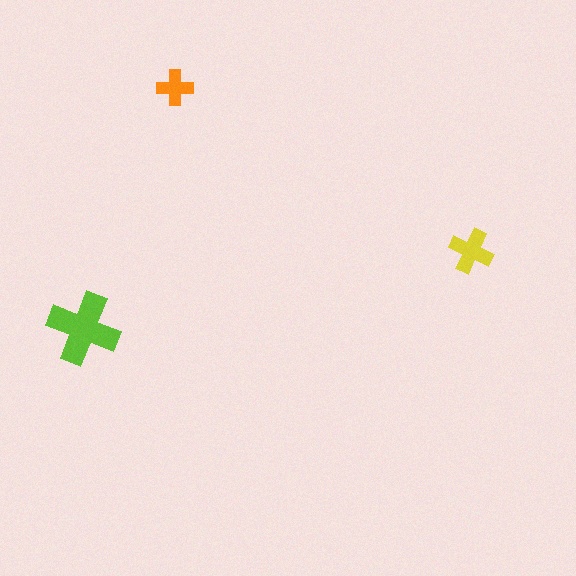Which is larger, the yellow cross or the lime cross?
The lime one.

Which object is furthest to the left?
The lime cross is leftmost.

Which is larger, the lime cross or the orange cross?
The lime one.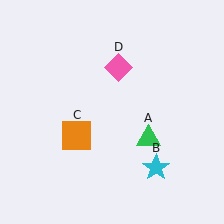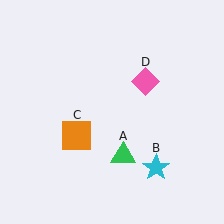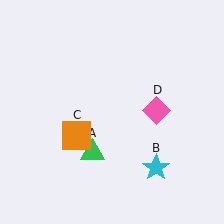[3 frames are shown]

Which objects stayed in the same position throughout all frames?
Cyan star (object B) and orange square (object C) remained stationary.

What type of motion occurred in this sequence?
The green triangle (object A), pink diamond (object D) rotated clockwise around the center of the scene.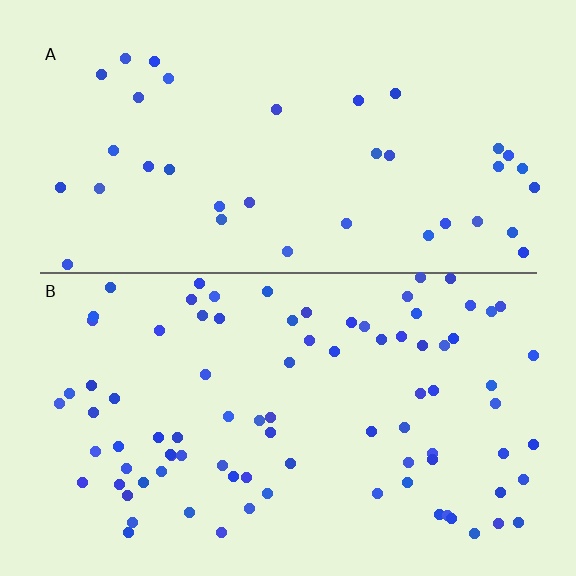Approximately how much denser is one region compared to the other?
Approximately 2.4× — region B over region A.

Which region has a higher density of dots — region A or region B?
B (the bottom).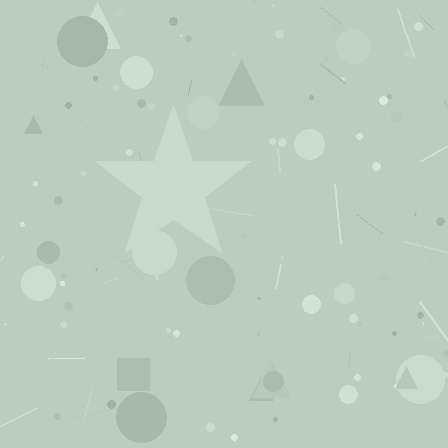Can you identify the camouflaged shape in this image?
The camouflaged shape is a star.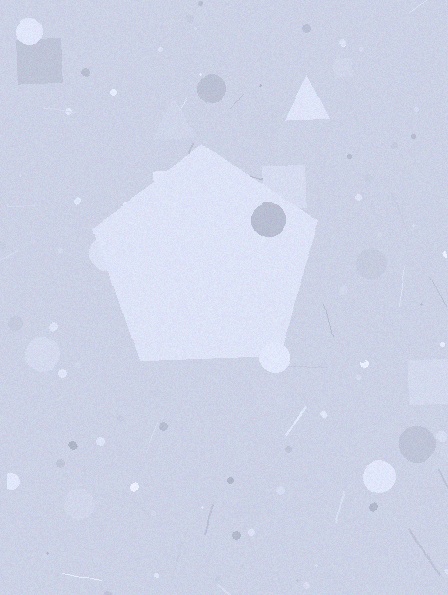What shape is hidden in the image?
A pentagon is hidden in the image.